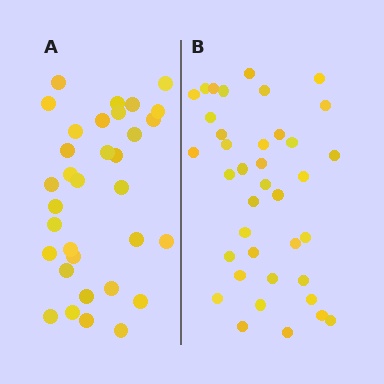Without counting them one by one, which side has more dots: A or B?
Region B (the right region) has more dots.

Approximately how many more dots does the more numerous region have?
Region B has about 5 more dots than region A.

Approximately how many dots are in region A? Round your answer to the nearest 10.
About 30 dots. (The exact count is 33, which rounds to 30.)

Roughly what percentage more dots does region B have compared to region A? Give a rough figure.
About 15% more.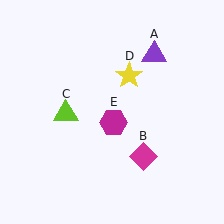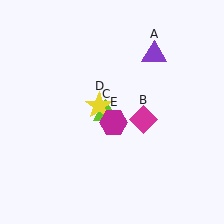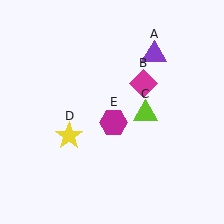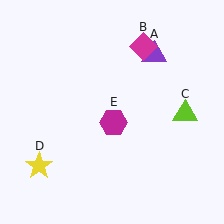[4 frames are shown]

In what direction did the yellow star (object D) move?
The yellow star (object D) moved down and to the left.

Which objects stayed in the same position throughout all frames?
Purple triangle (object A) and magenta hexagon (object E) remained stationary.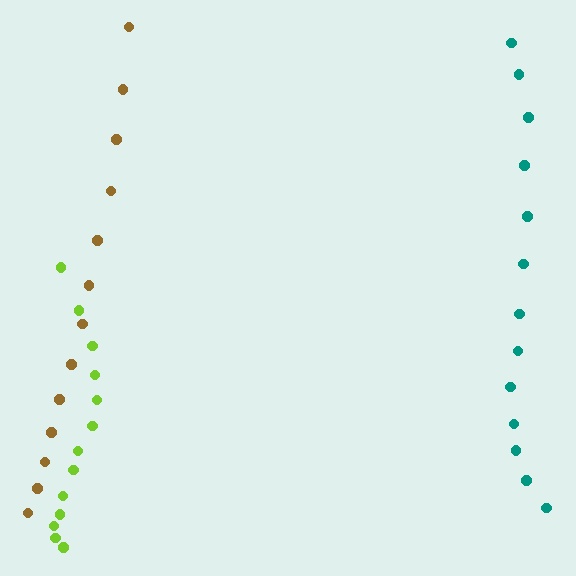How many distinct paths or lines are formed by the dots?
There are 3 distinct paths.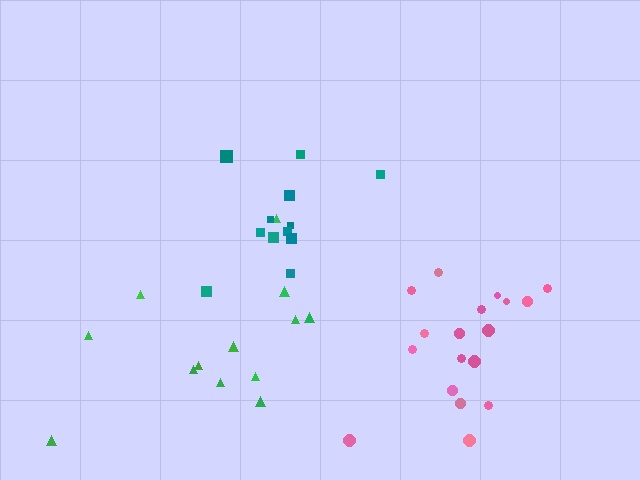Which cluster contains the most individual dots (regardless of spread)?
Pink (18).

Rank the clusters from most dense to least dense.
teal, pink, green.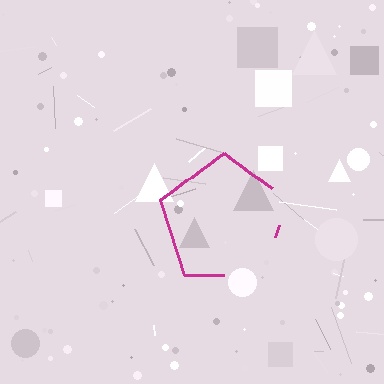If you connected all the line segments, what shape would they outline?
They would outline a pentagon.